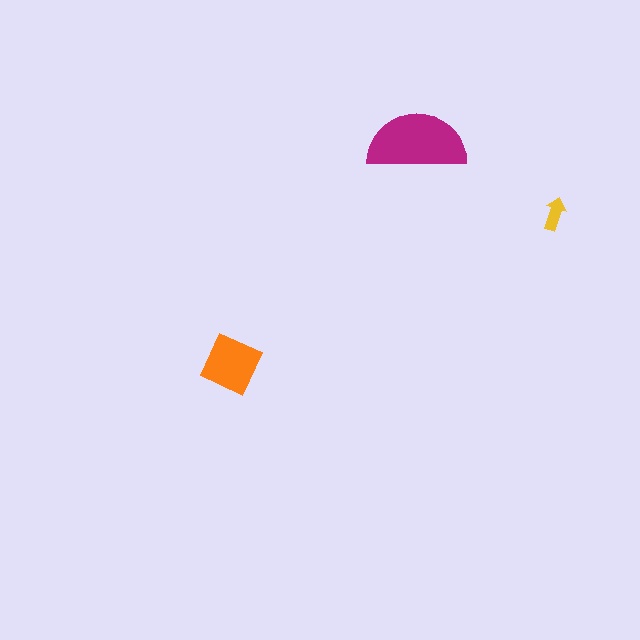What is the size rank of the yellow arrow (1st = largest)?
3rd.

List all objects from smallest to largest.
The yellow arrow, the orange square, the magenta semicircle.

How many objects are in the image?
There are 3 objects in the image.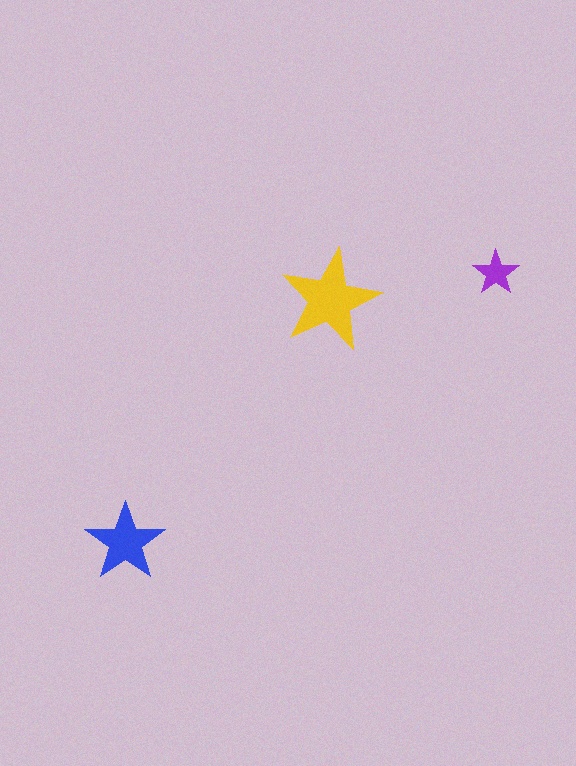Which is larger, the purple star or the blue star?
The blue one.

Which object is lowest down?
The blue star is bottommost.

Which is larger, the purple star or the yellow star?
The yellow one.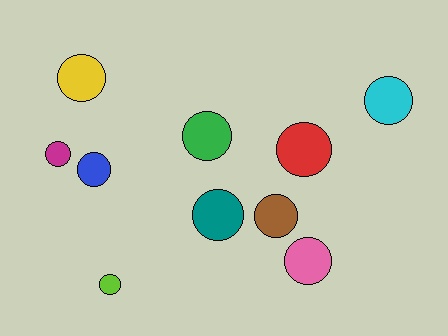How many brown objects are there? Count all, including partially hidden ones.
There is 1 brown object.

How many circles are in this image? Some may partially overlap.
There are 10 circles.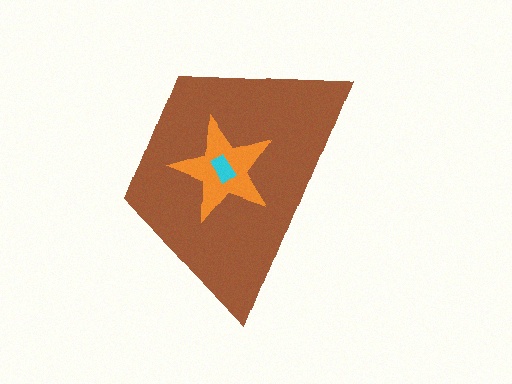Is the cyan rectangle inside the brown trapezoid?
Yes.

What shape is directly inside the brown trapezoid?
The orange star.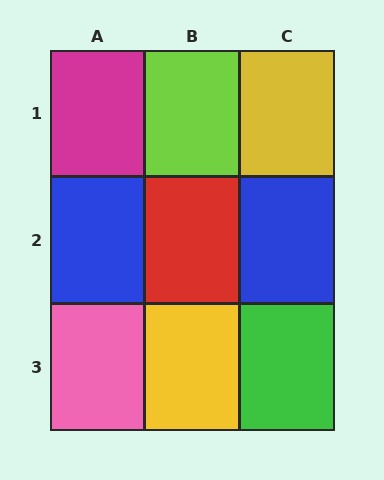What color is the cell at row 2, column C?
Blue.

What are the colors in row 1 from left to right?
Magenta, lime, yellow.